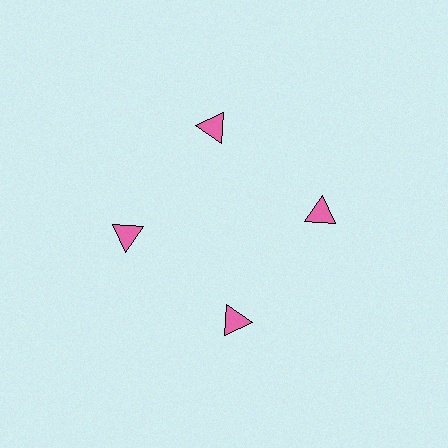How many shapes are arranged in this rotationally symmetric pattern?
There are 4 shapes, arranged in 4 groups of 1.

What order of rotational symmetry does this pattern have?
This pattern has 4-fold rotational symmetry.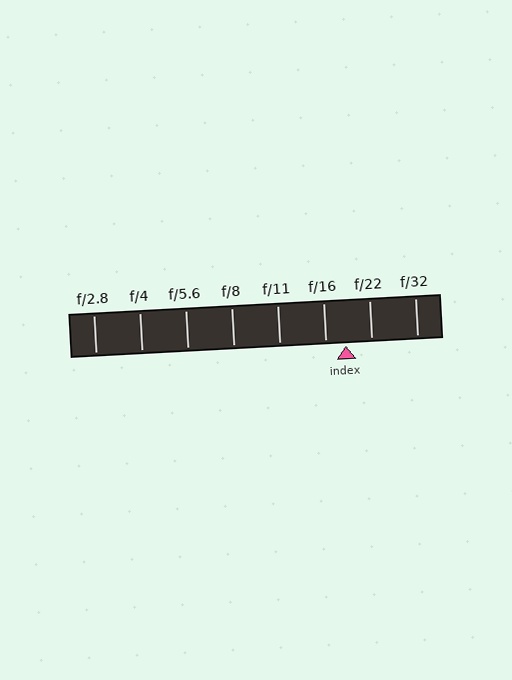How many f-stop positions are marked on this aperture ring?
There are 8 f-stop positions marked.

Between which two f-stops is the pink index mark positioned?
The index mark is between f/16 and f/22.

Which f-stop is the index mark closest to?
The index mark is closest to f/16.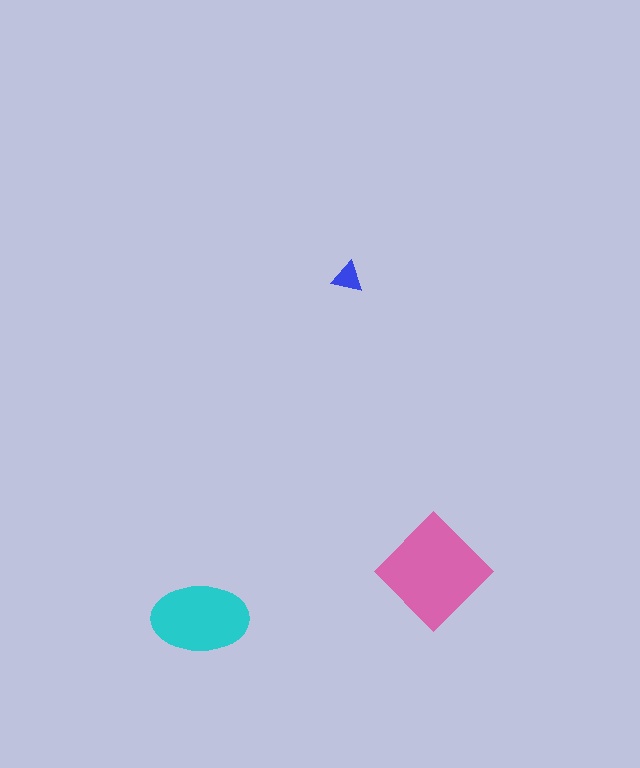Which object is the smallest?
The blue triangle.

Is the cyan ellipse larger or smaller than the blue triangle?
Larger.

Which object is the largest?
The pink diamond.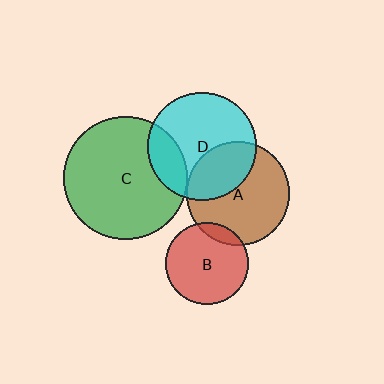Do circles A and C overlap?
Yes.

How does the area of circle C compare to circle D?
Approximately 1.3 times.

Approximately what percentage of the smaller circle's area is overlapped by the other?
Approximately 5%.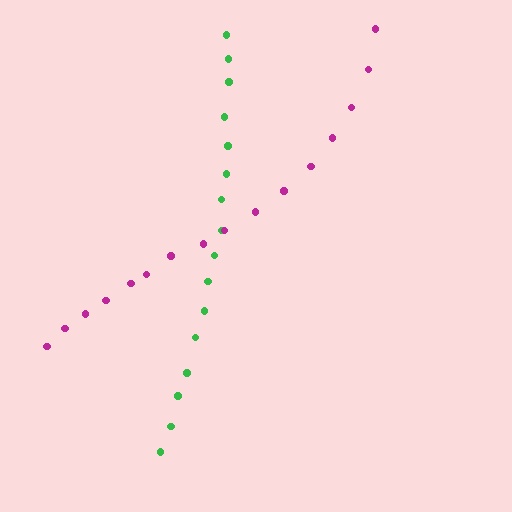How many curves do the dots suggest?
There are 2 distinct paths.